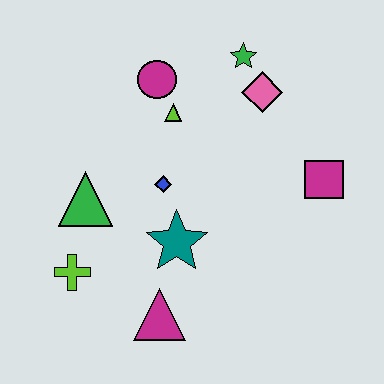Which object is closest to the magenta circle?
The lime triangle is closest to the magenta circle.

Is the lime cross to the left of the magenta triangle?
Yes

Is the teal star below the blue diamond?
Yes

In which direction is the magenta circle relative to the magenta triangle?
The magenta circle is above the magenta triangle.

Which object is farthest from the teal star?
The green star is farthest from the teal star.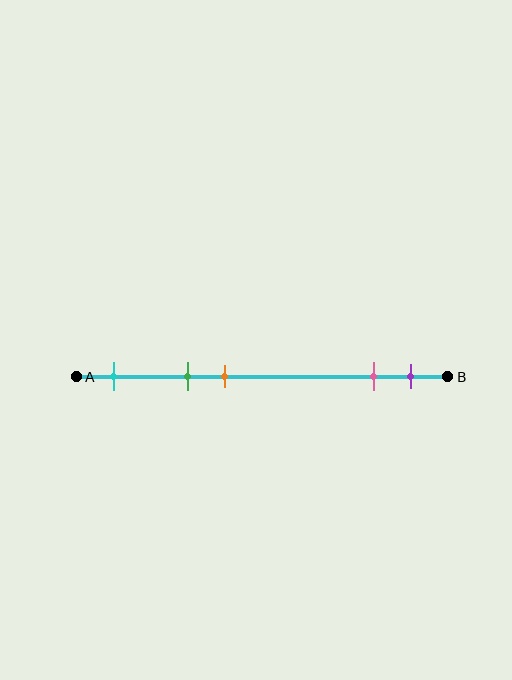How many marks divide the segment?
There are 5 marks dividing the segment.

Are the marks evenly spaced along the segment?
No, the marks are not evenly spaced.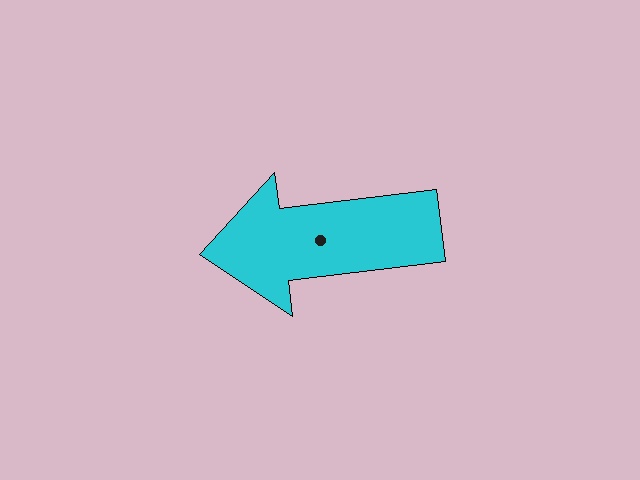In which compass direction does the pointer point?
West.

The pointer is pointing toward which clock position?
Roughly 9 o'clock.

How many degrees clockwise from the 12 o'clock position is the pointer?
Approximately 263 degrees.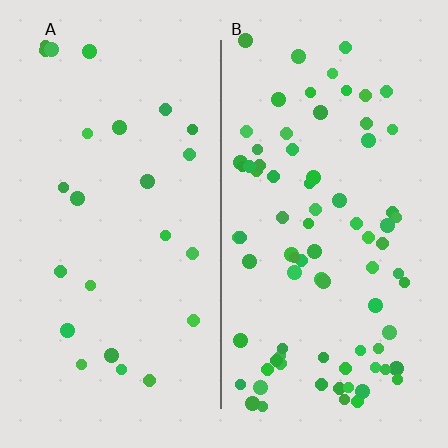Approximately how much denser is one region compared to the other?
Approximately 3.2× — region B over region A.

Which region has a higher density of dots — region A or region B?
B (the right).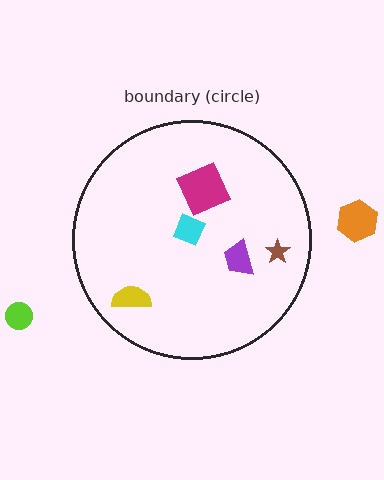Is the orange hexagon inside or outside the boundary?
Outside.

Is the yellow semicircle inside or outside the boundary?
Inside.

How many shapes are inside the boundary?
5 inside, 2 outside.